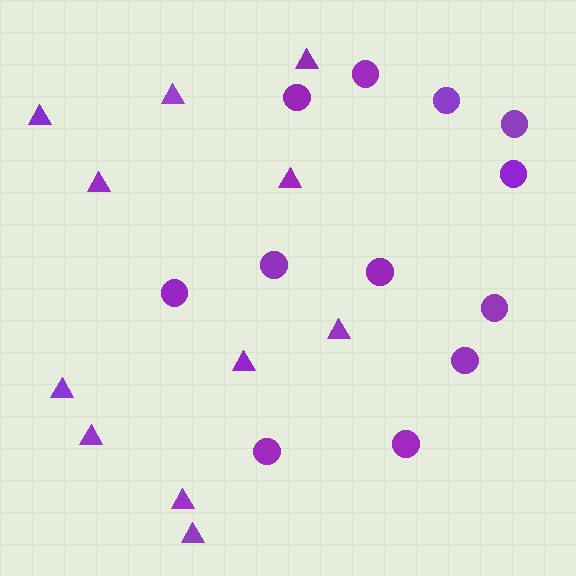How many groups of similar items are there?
There are 2 groups: one group of triangles (11) and one group of circles (12).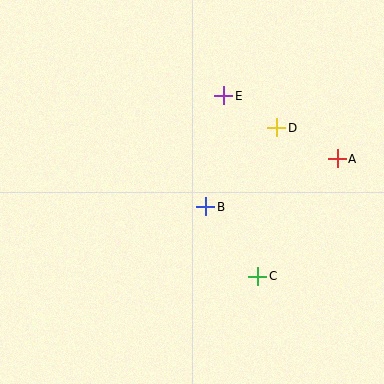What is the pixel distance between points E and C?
The distance between E and C is 184 pixels.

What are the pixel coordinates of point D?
Point D is at (277, 128).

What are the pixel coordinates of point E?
Point E is at (224, 96).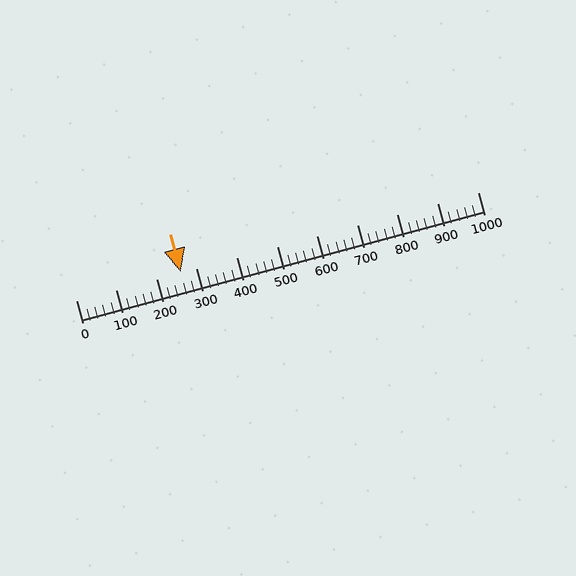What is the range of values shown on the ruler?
The ruler shows values from 0 to 1000.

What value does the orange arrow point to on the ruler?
The orange arrow points to approximately 260.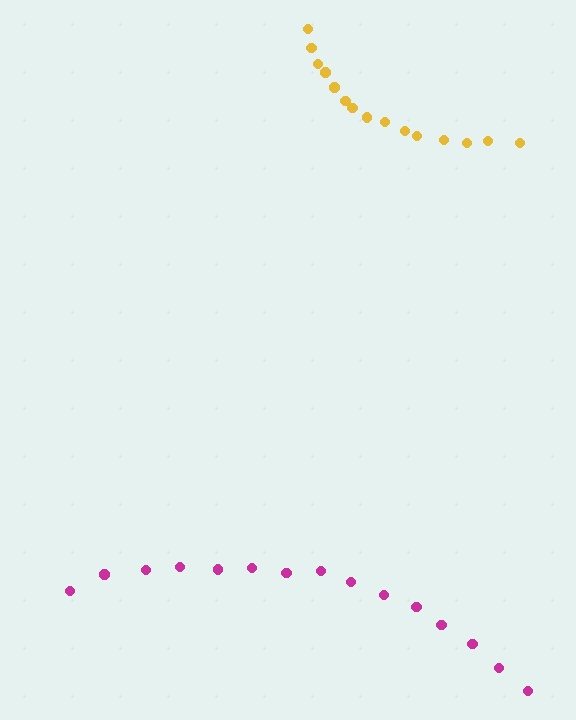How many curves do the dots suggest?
There are 2 distinct paths.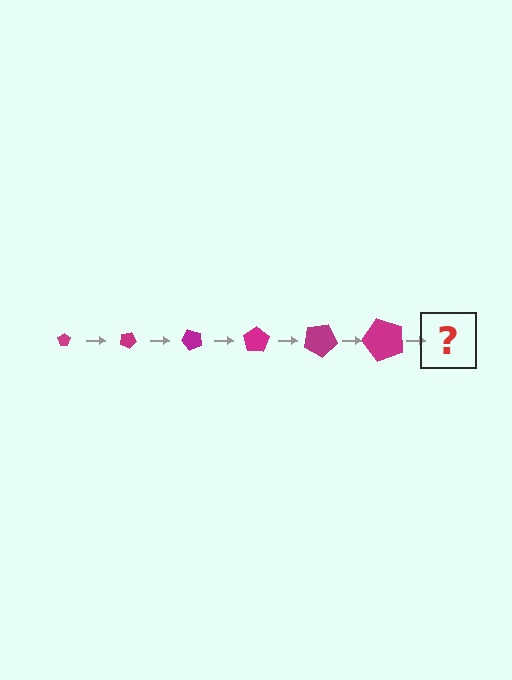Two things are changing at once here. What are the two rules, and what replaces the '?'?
The two rules are that the pentagon grows larger each step and it rotates 25 degrees each step. The '?' should be a pentagon, larger than the previous one and rotated 150 degrees from the start.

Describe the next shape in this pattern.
It should be a pentagon, larger than the previous one and rotated 150 degrees from the start.